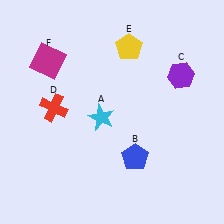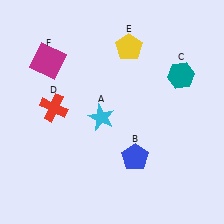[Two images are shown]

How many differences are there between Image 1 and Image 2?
There is 1 difference between the two images.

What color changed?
The hexagon (C) changed from purple in Image 1 to teal in Image 2.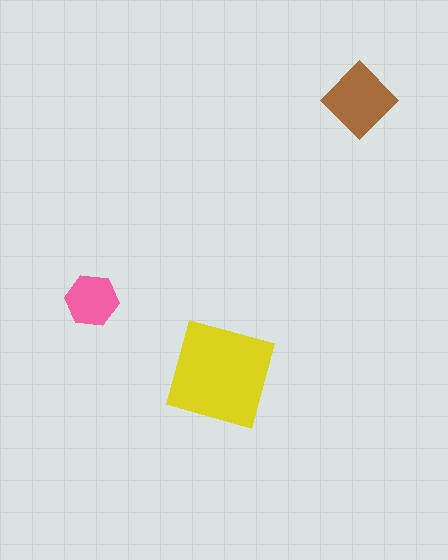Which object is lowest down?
The yellow square is bottommost.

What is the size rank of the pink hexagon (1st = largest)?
3rd.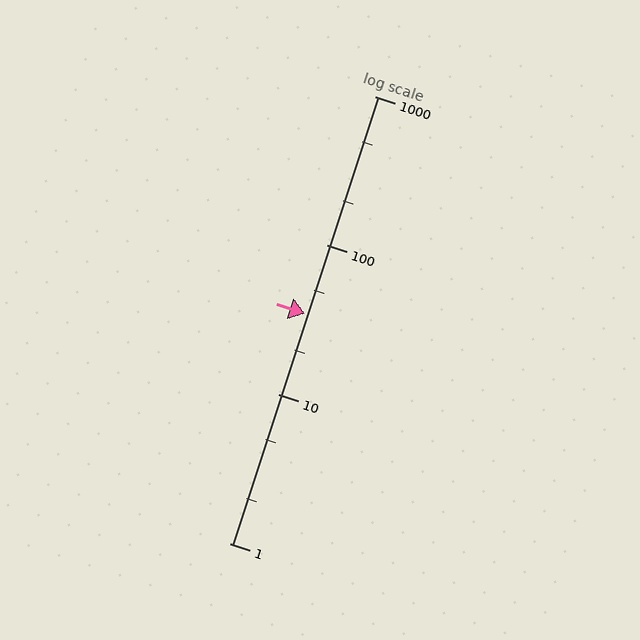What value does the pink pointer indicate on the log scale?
The pointer indicates approximately 35.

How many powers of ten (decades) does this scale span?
The scale spans 3 decades, from 1 to 1000.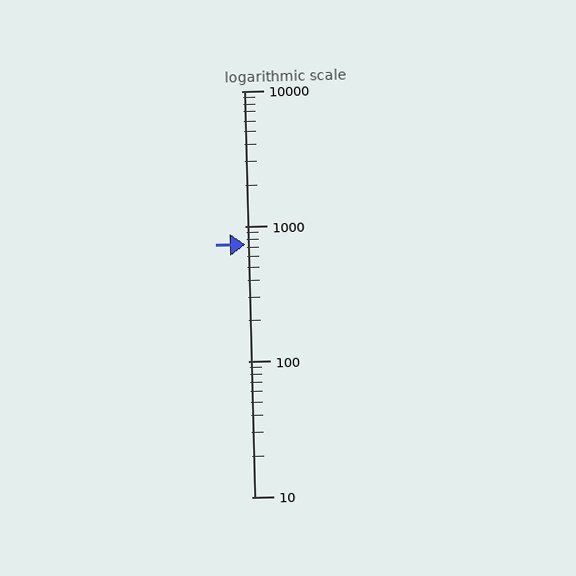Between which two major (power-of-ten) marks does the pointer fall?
The pointer is between 100 and 1000.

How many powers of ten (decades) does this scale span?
The scale spans 3 decades, from 10 to 10000.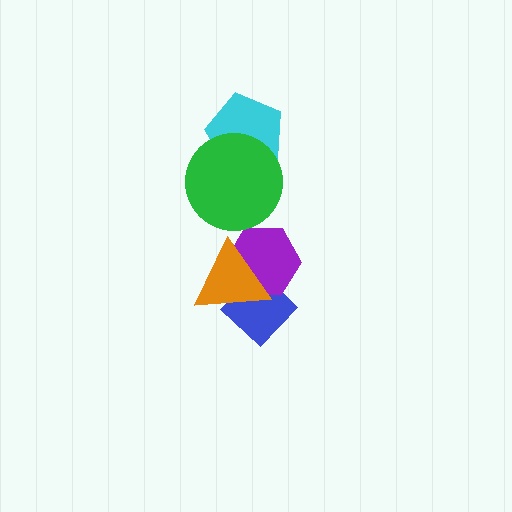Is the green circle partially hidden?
No, no other shape covers it.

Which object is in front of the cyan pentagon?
The green circle is in front of the cyan pentagon.